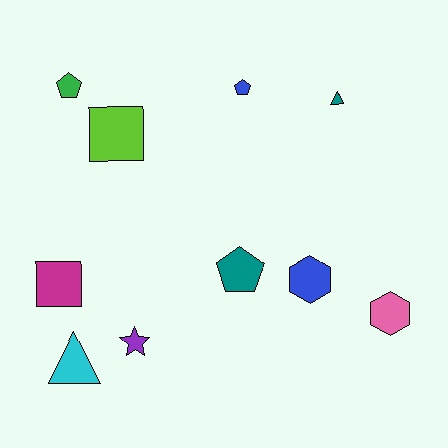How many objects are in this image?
There are 10 objects.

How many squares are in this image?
There are 2 squares.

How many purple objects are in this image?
There is 1 purple object.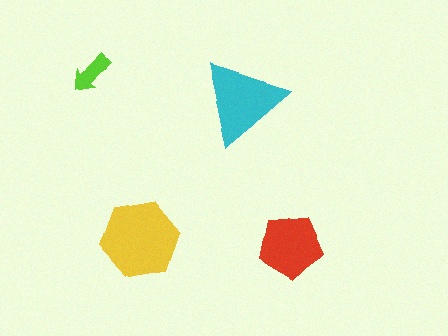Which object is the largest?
The yellow hexagon.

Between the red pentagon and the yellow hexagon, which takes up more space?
The yellow hexagon.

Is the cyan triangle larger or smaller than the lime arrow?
Larger.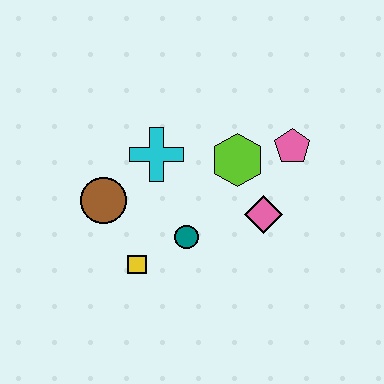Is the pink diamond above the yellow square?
Yes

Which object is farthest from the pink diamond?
The brown circle is farthest from the pink diamond.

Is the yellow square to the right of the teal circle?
No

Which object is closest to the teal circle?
The yellow square is closest to the teal circle.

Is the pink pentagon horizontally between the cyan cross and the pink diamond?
No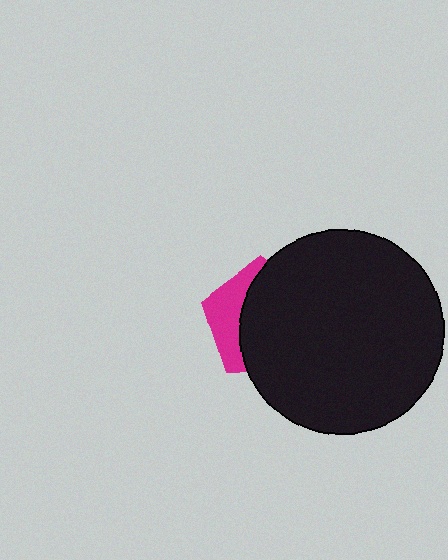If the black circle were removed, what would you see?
You would see the complete magenta pentagon.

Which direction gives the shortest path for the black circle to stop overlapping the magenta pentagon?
Moving right gives the shortest separation.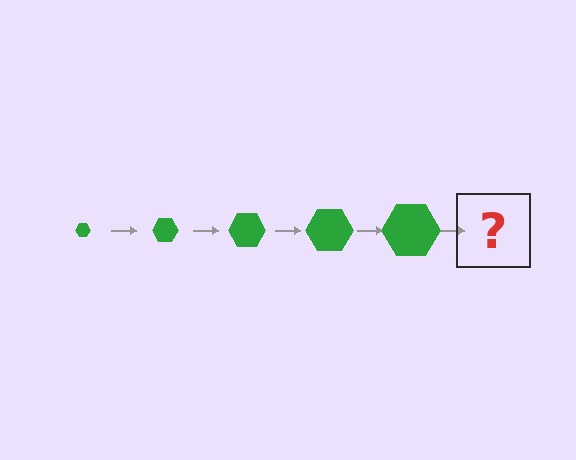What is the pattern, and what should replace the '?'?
The pattern is that the hexagon gets progressively larger each step. The '?' should be a green hexagon, larger than the previous one.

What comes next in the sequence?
The next element should be a green hexagon, larger than the previous one.